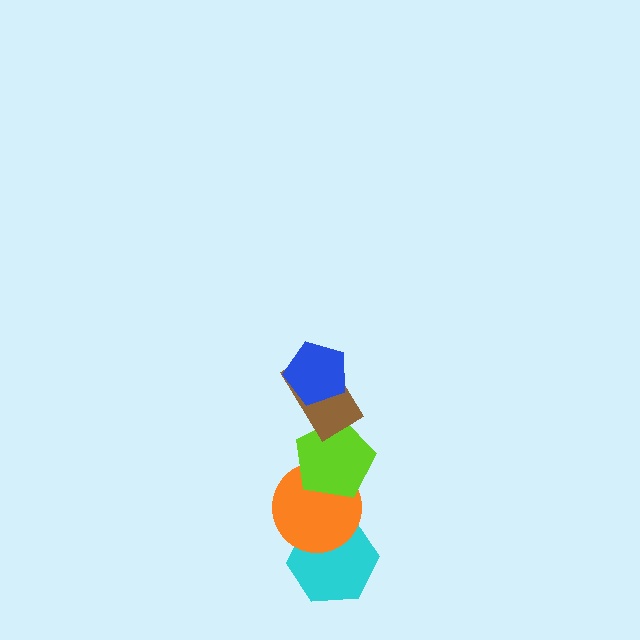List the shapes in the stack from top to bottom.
From top to bottom: the blue pentagon, the brown rectangle, the lime pentagon, the orange circle, the cyan hexagon.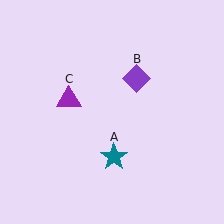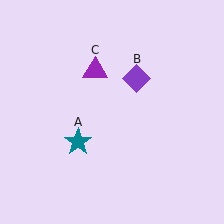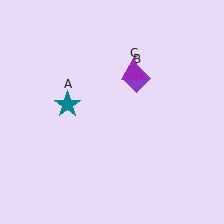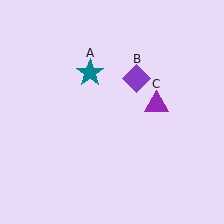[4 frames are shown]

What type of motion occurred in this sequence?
The teal star (object A), purple triangle (object C) rotated clockwise around the center of the scene.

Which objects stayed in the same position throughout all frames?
Purple diamond (object B) remained stationary.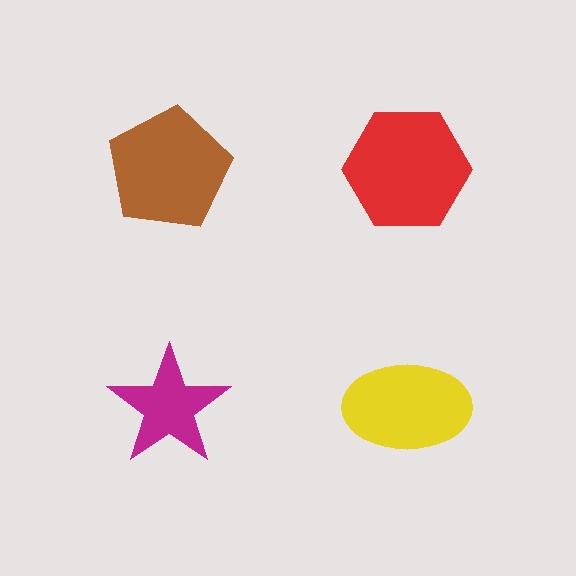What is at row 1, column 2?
A red hexagon.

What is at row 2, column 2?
A yellow ellipse.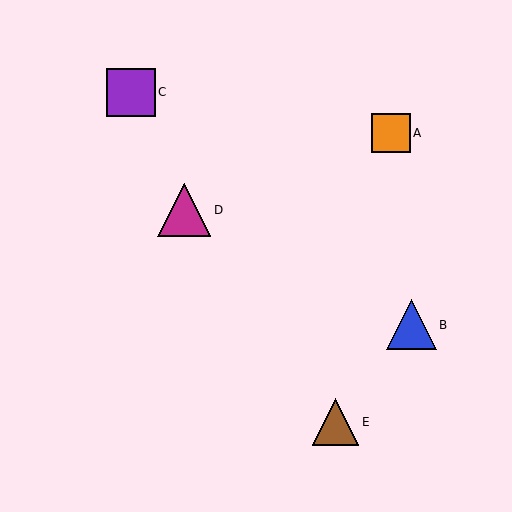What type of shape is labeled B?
Shape B is a blue triangle.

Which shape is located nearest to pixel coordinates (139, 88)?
The purple square (labeled C) at (131, 92) is nearest to that location.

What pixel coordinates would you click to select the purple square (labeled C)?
Click at (131, 92) to select the purple square C.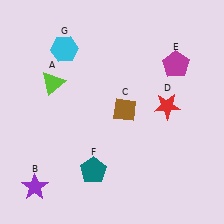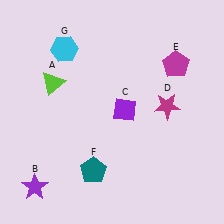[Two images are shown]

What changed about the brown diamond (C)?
In Image 1, C is brown. In Image 2, it changed to purple.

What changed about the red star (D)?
In Image 1, D is red. In Image 2, it changed to magenta.